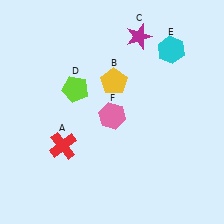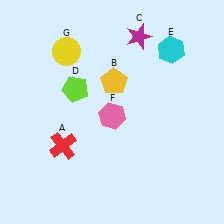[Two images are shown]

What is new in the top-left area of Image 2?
A yellow circle (G) was added in the top-left area of Image 2.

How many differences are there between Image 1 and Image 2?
There is 1 difference between the two images.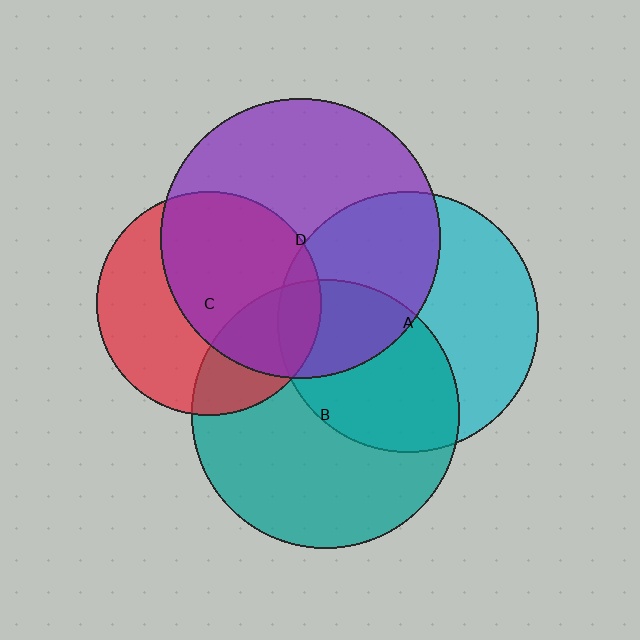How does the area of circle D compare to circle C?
Approximately 1.6 times.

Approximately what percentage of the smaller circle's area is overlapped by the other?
Approximately 45%.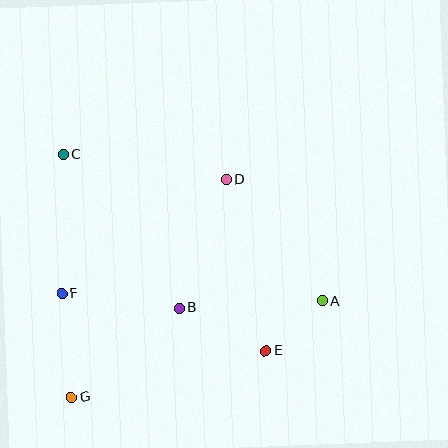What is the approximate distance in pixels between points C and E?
The distance between C and E is approximately 282 pixels.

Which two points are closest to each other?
Points A and E are closest to each other.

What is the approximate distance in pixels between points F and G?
The distance between F and G is approximately 104 pixels.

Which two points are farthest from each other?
Points A and C are farthest from each other.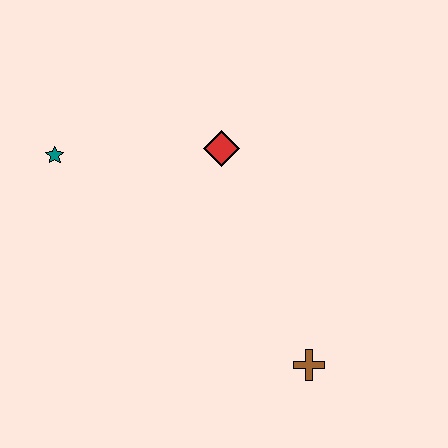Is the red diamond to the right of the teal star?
Yes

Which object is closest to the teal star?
The red diamond is closest to the teal star.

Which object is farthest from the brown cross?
The teal star is farthest from the brown cross.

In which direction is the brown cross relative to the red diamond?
The brown cross is below the red diamond.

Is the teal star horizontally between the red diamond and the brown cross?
No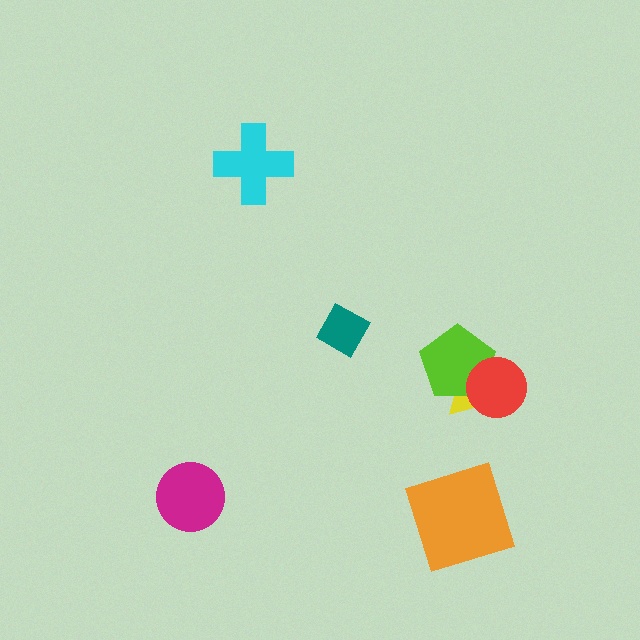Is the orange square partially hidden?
No, no other shape covers it.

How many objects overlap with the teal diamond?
0 objects overlap with the teal diamond.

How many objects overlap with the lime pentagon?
2 objects overlap with the lime pentagon.